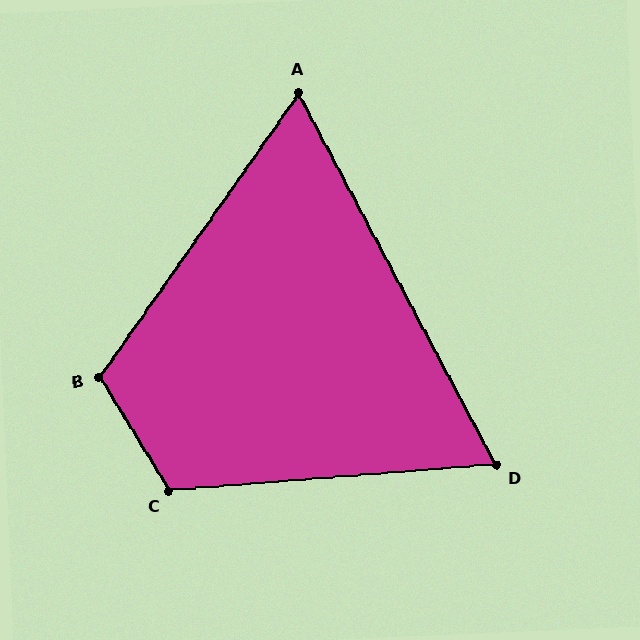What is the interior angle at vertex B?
Approximately 113 degrees (obtuse).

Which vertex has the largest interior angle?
C, at approximately 117 degrees.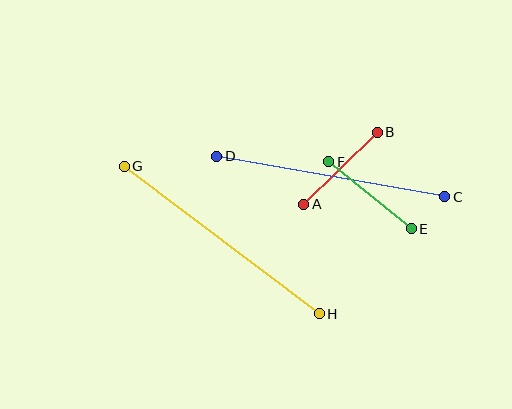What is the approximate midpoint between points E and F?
The midpoint is at approximately (370, 195) pixels.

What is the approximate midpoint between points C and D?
The midpoint is at approximately (331, 176) pixels.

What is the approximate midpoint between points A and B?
The midpoint is at approximately (340, 168) pixels.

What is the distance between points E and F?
The distance is approximately 106 pixels.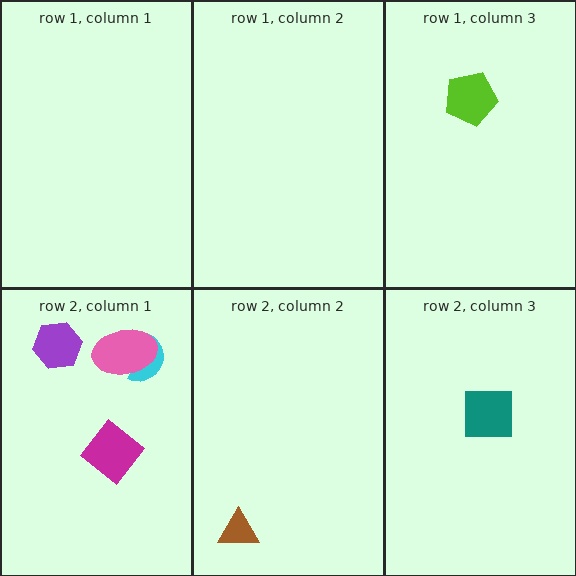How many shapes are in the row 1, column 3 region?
1.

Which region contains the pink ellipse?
The row 2, column 1 region.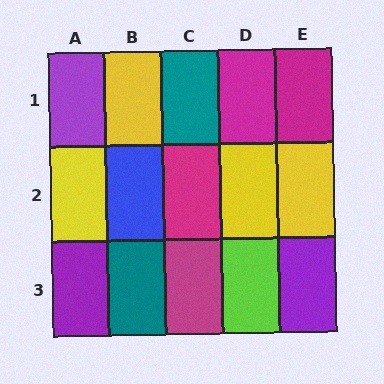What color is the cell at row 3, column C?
Magenta.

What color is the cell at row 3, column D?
Lime.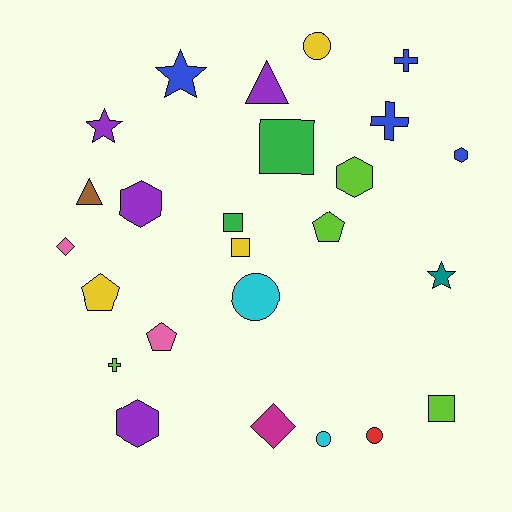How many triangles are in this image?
There are 2 triangles.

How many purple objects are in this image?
There are 4 purple objects.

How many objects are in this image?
There are 25 objects.